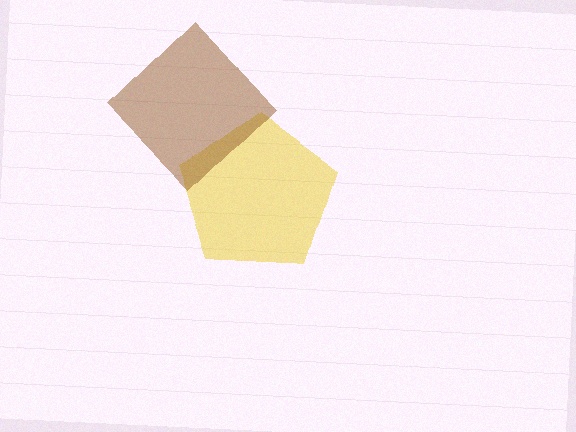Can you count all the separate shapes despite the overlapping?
Yes, there are 2 separate shapes.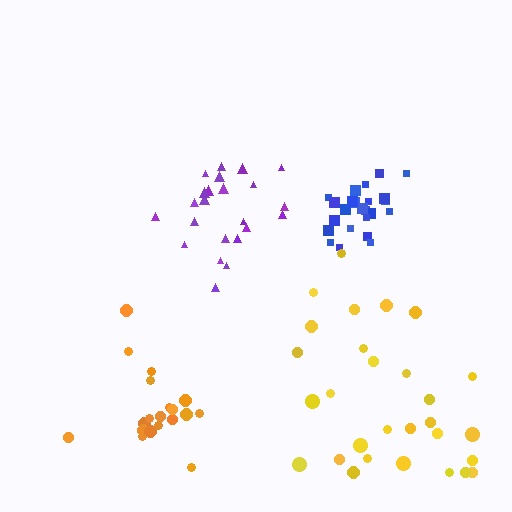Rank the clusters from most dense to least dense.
blue, purple, orange, yellow.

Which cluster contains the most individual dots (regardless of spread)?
Yellow (29).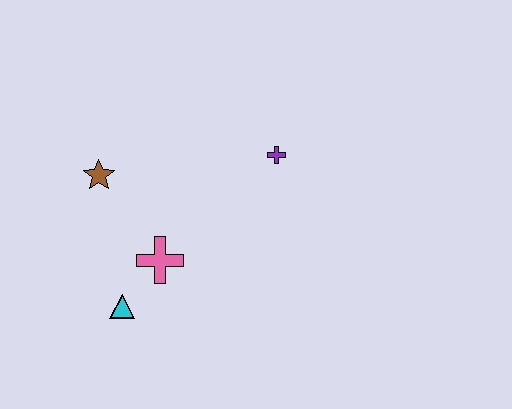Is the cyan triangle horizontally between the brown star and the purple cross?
Yes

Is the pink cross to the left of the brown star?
No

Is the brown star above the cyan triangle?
Yes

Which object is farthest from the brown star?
The purple cross is farthest from the brown star.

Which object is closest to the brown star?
The pink cross is closest to the brown star.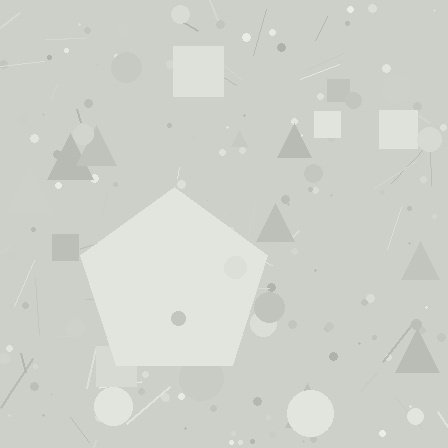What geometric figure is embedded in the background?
A pentagon is embedded in the background.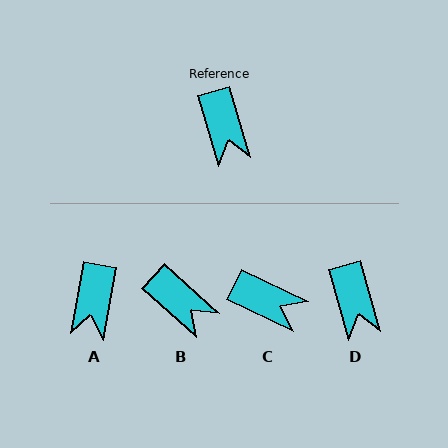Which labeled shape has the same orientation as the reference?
D.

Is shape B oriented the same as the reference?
No, it is off by about 32 degrees.